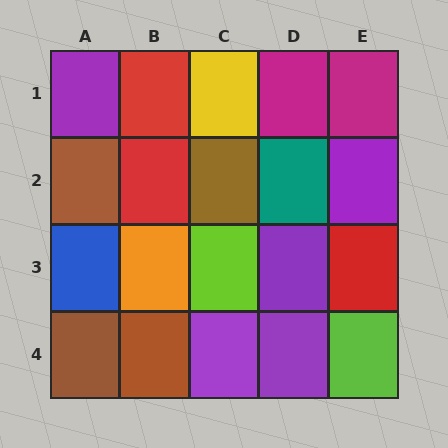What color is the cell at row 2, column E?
Purple.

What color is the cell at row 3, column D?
Purple.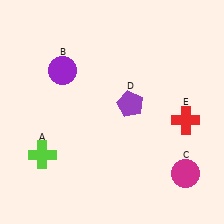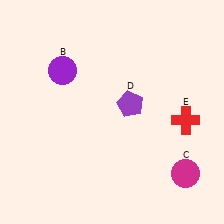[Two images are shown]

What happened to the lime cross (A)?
The lime cross (A) was removed in Image 2. It was in the bottom-left area of Image 1.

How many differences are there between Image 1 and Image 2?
There is 1 difference between the two images.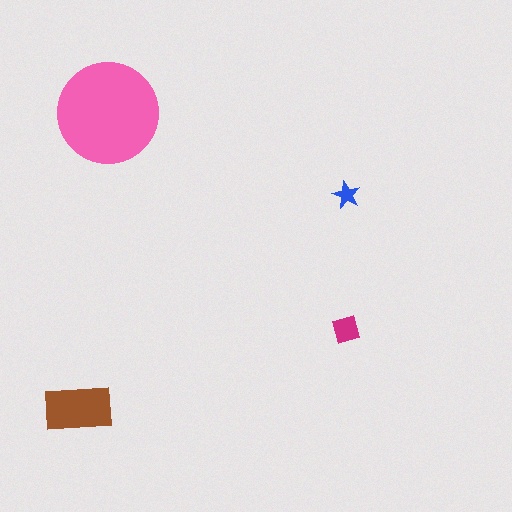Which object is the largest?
The pink circle.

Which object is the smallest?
The blue star.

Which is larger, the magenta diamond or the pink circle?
The pink circle.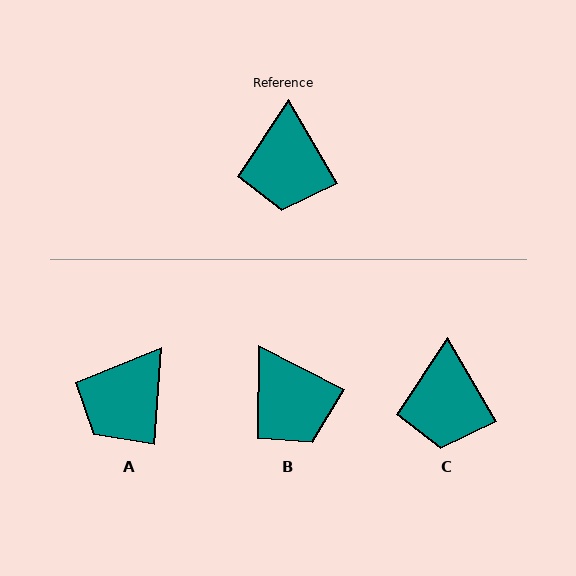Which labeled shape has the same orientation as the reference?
C.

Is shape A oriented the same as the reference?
No, it is off by about 34 degrees.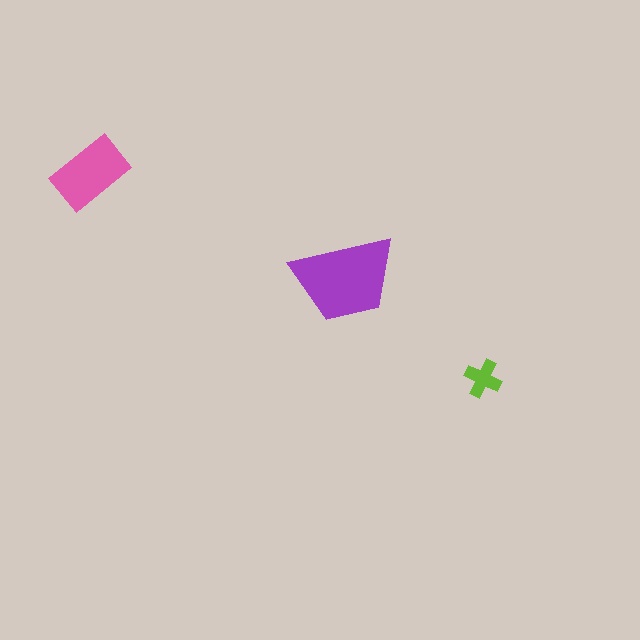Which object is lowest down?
The lime cross is bottommost.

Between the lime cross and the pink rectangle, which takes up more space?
The pink rectangle.